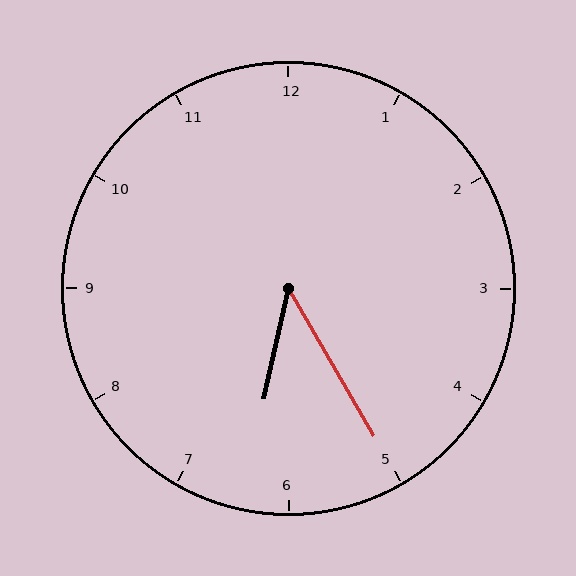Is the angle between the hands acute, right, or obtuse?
It is acute.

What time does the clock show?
6:25.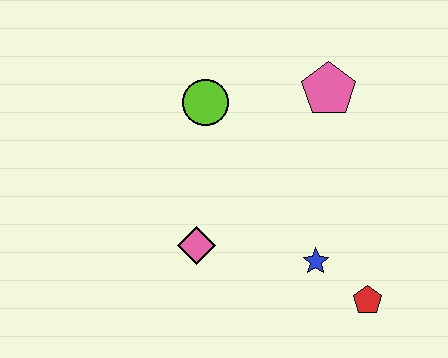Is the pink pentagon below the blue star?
No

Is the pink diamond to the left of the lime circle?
Yes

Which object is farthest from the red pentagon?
The lime circle is farthest from the red pentagon.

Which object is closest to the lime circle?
The pink pentagon is closest to the lime circle.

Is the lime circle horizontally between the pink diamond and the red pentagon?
Yes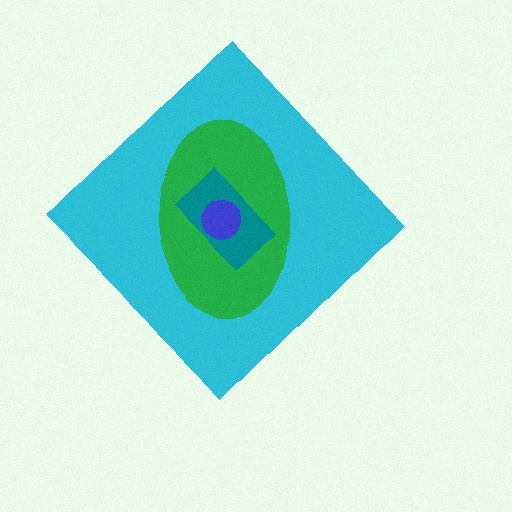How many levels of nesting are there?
4.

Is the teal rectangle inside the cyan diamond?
Yes.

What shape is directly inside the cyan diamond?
The green ellipse.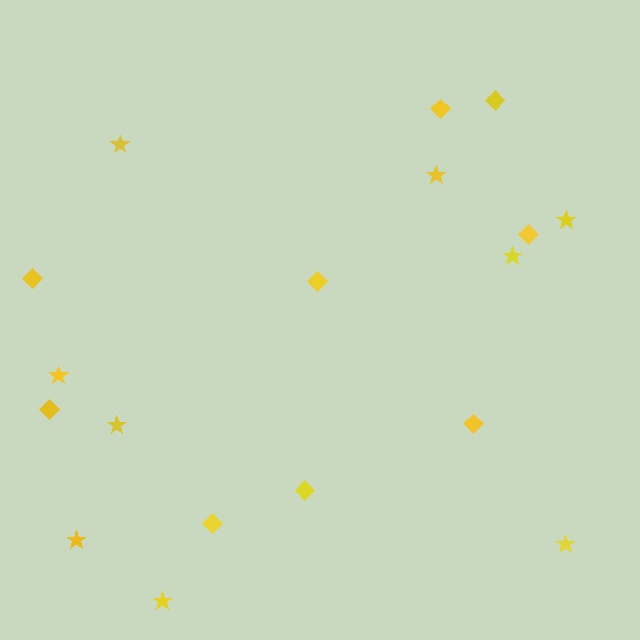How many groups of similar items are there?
There are 2 groups: one group of diamonds (9) and one group of stars (9).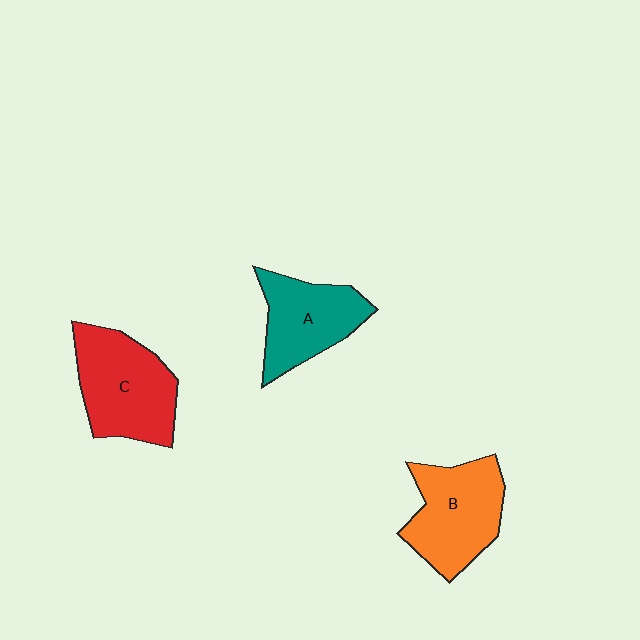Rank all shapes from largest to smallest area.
From largest to smallest: C (red), B (orange), A (teal).